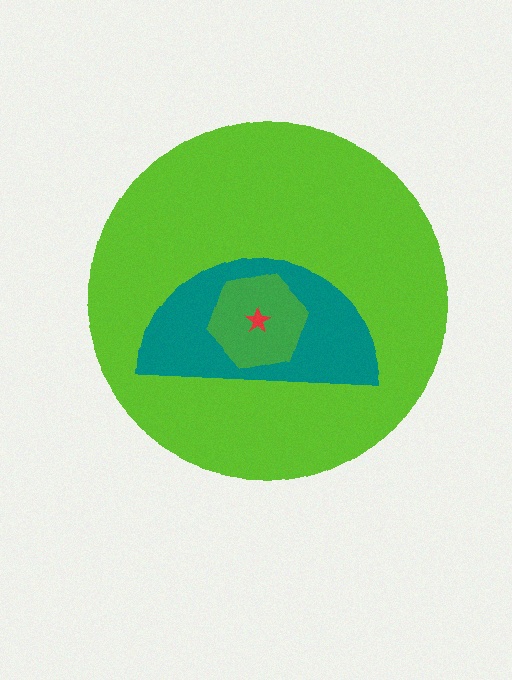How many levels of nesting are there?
4.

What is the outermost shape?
The lime circle.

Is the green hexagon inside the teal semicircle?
Yes.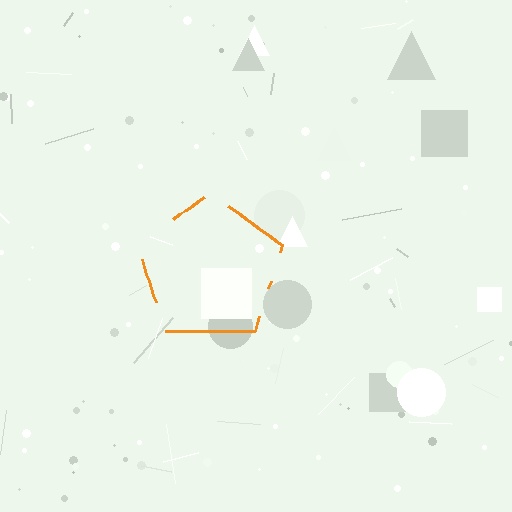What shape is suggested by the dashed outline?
The dashed outline suggests a pentagon.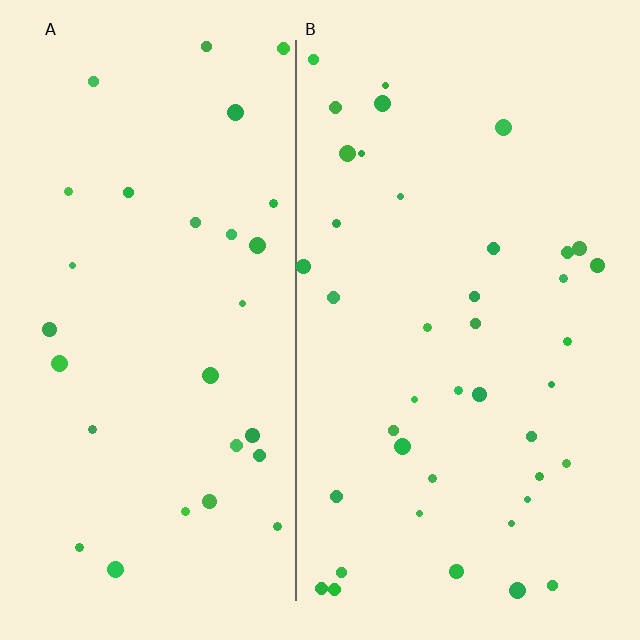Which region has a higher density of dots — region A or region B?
B (the right).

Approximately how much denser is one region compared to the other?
Approximately 1.4× — region B over region A.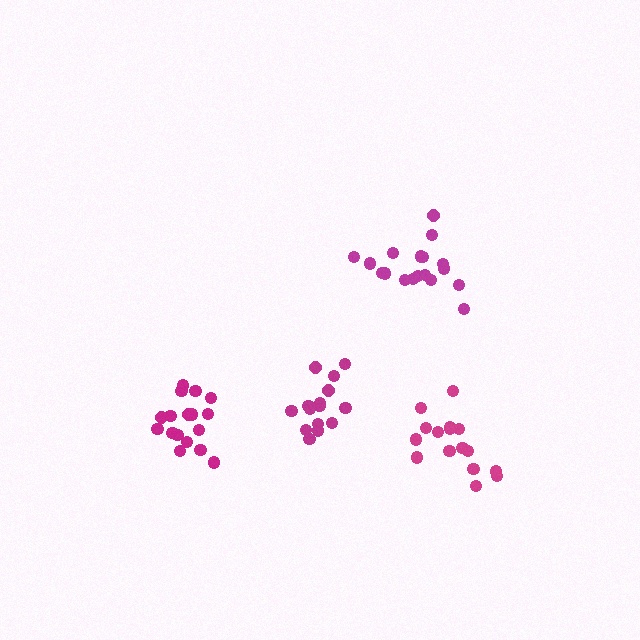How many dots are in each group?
Group 1: 19 dots, Group 2: 16 dots, Group 3: 16 dots, Group 4: 17 dots (68 total).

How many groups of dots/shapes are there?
There are 4 groups.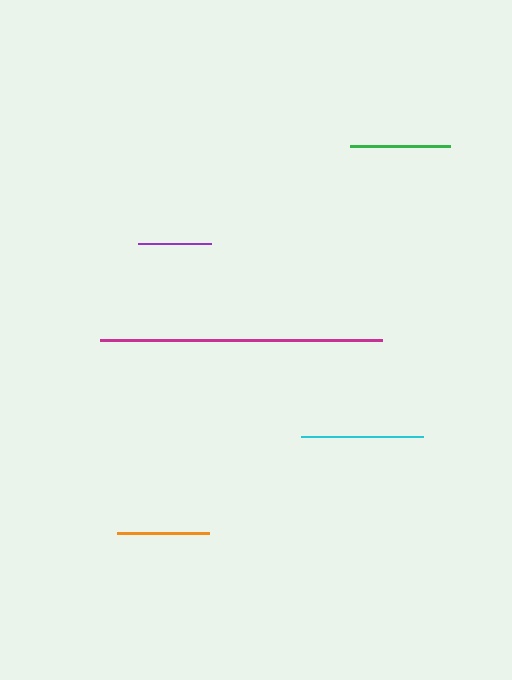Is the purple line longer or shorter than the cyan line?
The cyan line is longer than the purple line.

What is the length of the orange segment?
The orange segment is approximately 92 pixels long.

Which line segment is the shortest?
The purple line is the shortest at approximately 73 pixels.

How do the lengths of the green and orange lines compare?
The green and orange lines are approximately the same length.